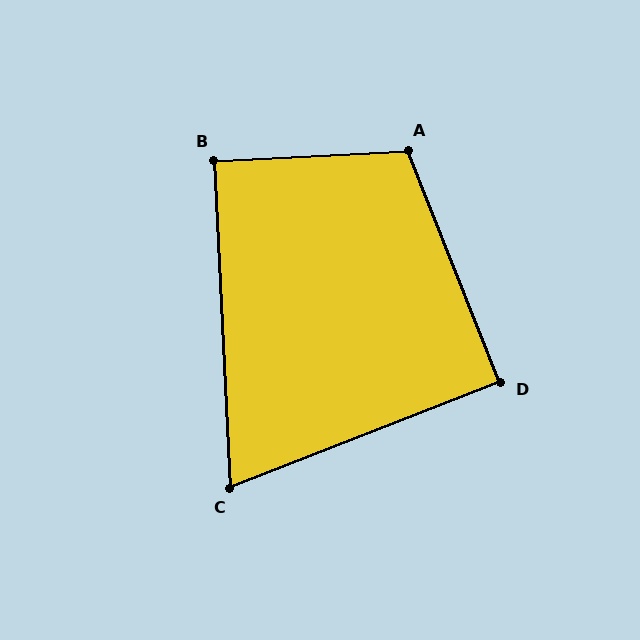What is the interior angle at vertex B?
Approximately 90 degrees (approximately right).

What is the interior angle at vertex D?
Approximately 90 degrees (approximately right).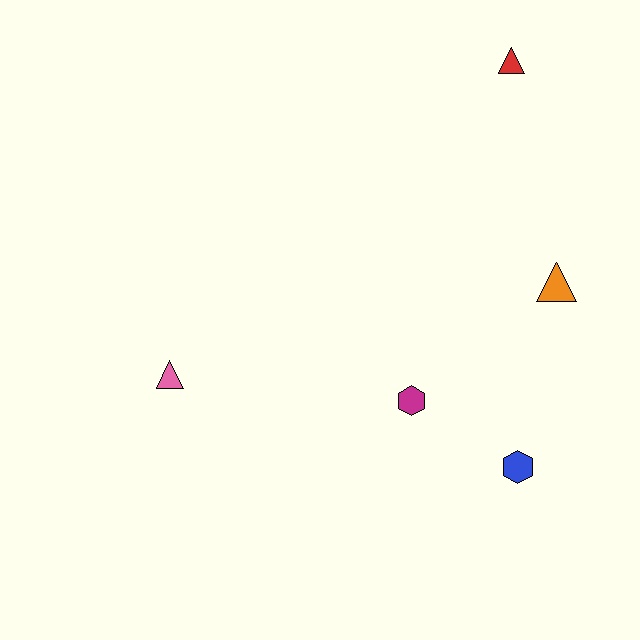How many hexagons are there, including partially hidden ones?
There are 2 hexagons.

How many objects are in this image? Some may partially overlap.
There are 5 objects.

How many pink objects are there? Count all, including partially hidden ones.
There is 1 pink object.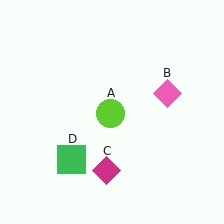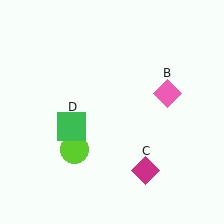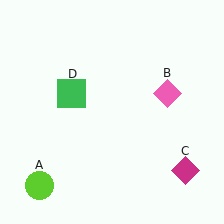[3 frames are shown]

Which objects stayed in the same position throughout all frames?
Pink diamond (object B) remained stationary.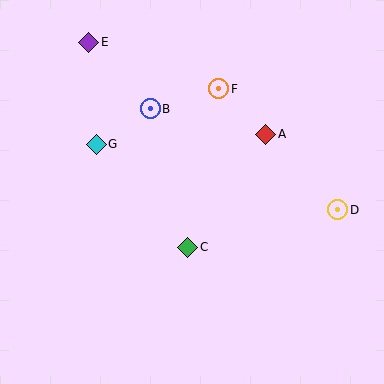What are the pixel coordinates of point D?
Point D is at (338, 210).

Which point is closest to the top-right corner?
Point A is closest to the top-right corner.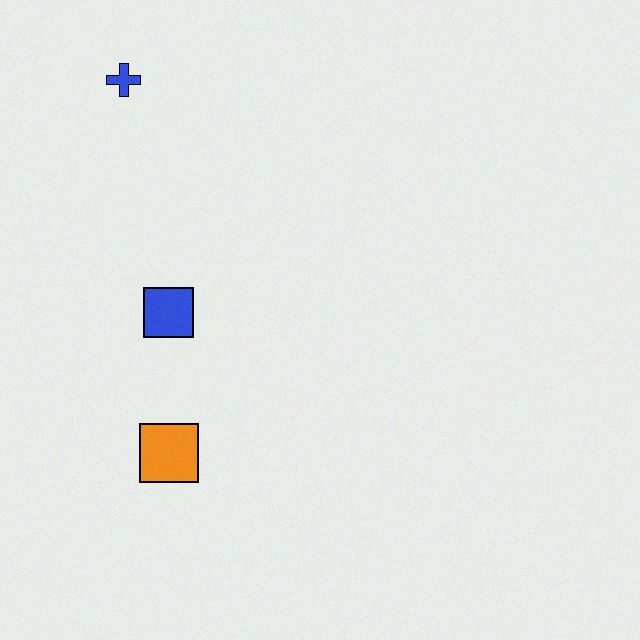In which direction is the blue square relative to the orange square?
The blue square is above the orange square.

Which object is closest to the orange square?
The blue square is closest to the orange square.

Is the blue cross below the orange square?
No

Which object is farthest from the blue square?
The blue cross is farthest from the blue square.